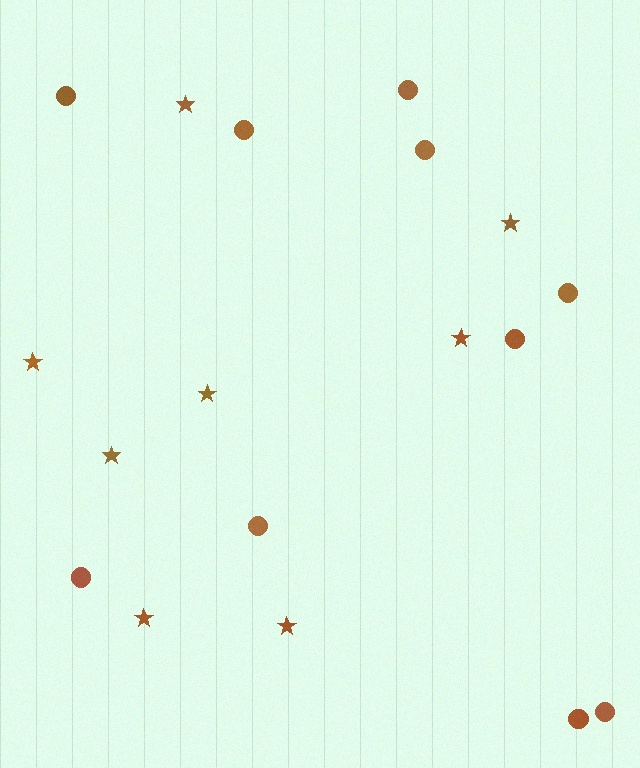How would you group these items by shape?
There are 2 groups: one group of circles (10) and one group of stars (8).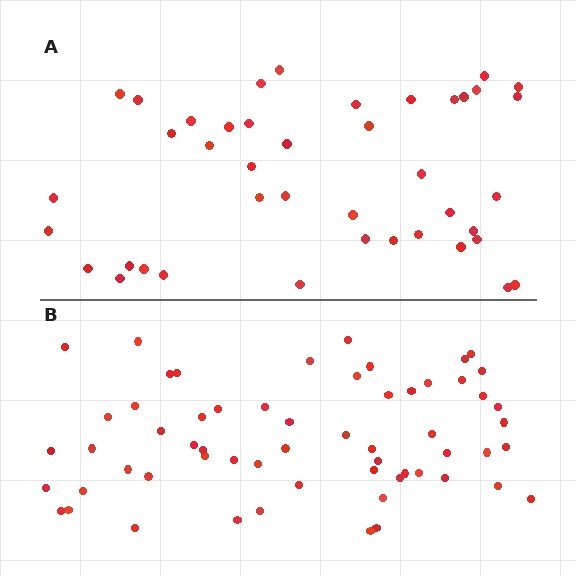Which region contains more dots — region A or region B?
Region B (the bottom region) has more dots.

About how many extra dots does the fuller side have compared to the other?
Region B has approximately 20 more dots than region A.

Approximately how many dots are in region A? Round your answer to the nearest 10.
About 40 dots. (The exact count is 42, which rounds to 40.)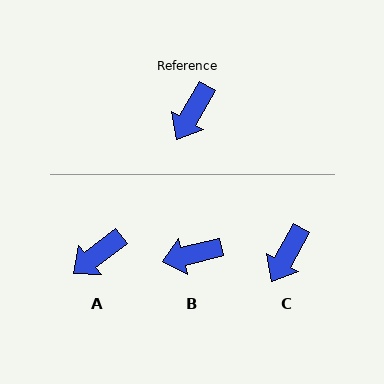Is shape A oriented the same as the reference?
No, it is off by about 23 degrees.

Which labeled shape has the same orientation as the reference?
C.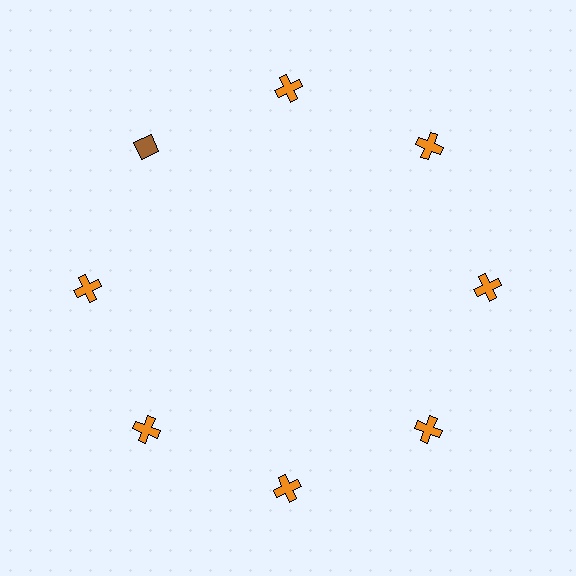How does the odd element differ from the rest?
It differs in both color (brown instead of orange) and shape (diamond instead of cross).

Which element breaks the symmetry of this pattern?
The brown diamond at roughly the 10 o'clock position breaks the symmetry. All other shapes are orange crosses.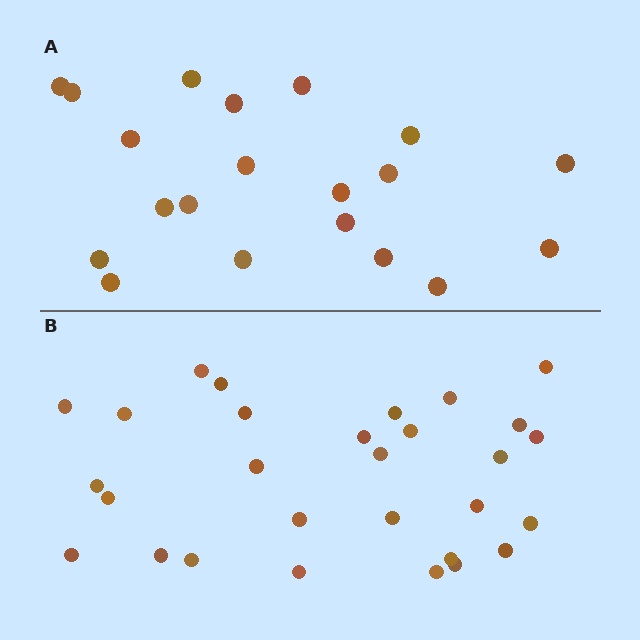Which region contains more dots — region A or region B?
Region B (the bottom region) has more dots.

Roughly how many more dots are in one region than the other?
Region B has roughly 8 or so more dots than region A.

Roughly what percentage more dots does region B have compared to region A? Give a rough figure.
About 45% more.